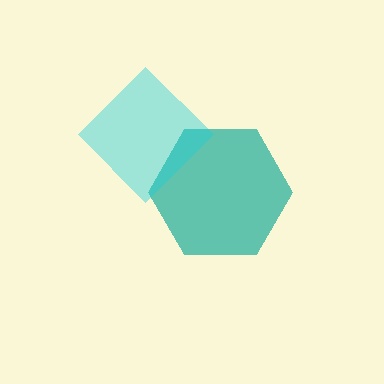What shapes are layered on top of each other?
The layered shapes are: a teal hexagon, a cyan diamond.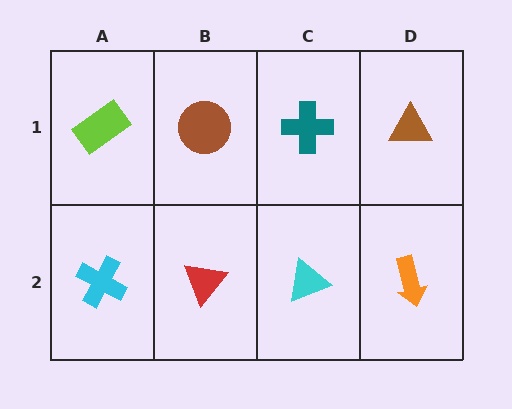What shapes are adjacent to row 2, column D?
A brown triangle (row 1, column D), a cyan triangle (row 2, column C).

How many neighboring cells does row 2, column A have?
2.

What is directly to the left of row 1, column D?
A teal cross.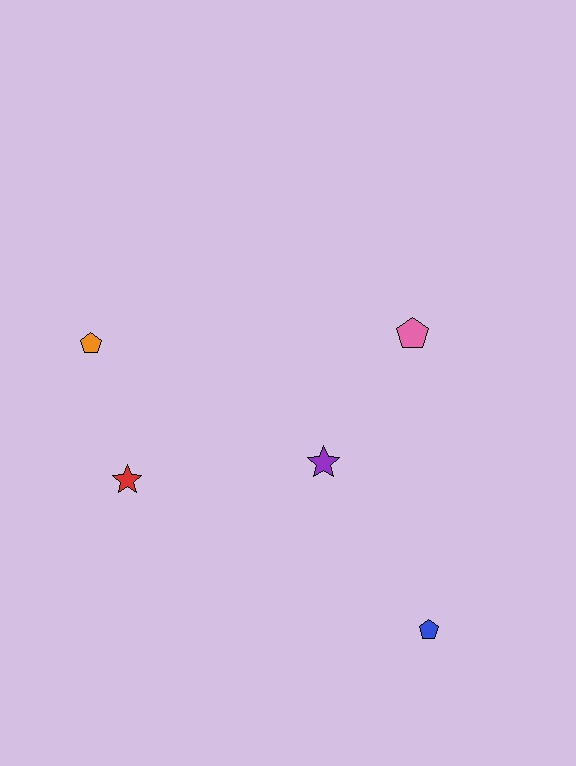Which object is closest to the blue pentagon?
The purple star is closest to the blue pentagon.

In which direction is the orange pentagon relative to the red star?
The orange pentagon is above the red star.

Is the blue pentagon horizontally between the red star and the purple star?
No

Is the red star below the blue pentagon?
No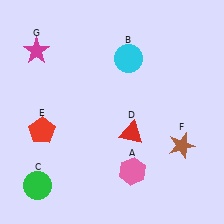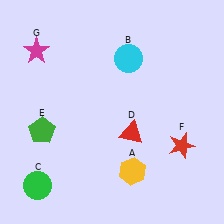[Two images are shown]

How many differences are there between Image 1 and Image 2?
There are 3 differences between the two images.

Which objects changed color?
A changed from pink to yellow. E changed from red to green. F changed from brown to red.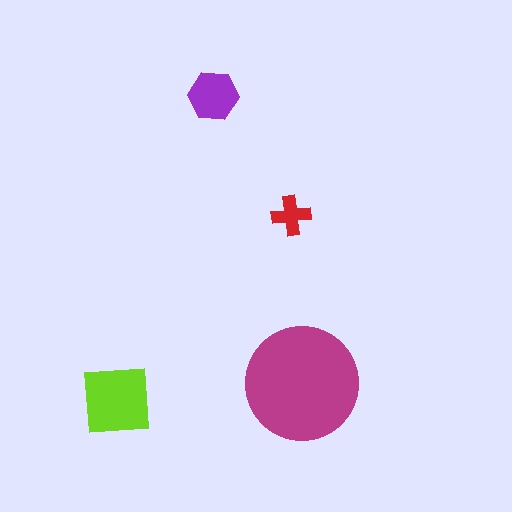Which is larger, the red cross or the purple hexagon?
The purple hexagon.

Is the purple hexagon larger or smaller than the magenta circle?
Smaller.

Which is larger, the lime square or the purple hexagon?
The lime square.